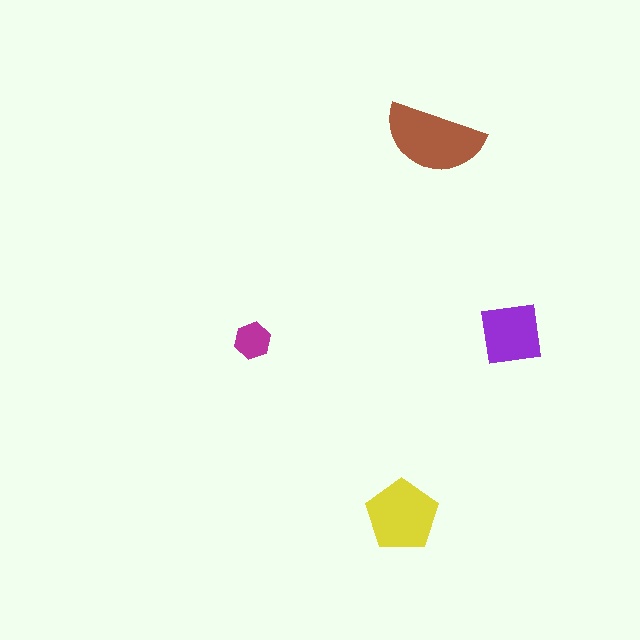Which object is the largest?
The brown semicircle.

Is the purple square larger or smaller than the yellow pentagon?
Smaller.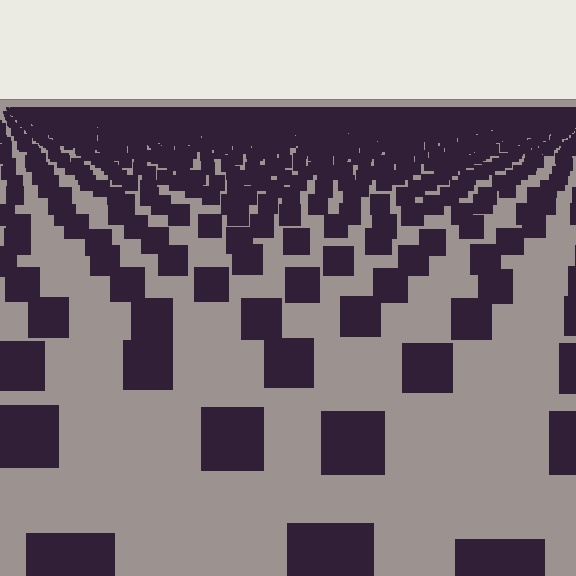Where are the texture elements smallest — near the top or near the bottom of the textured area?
Near the top.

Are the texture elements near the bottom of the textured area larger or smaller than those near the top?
Larger. Near the bottom, elements are closer to the viewer and appear at a bigger on-screen size.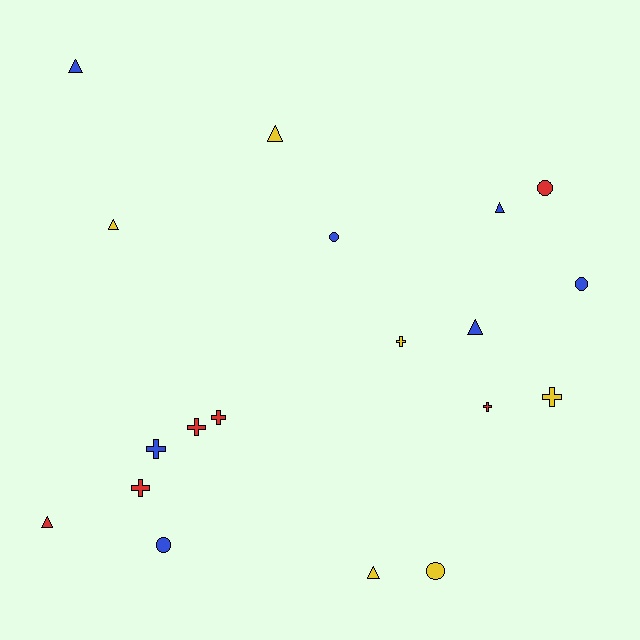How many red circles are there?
There is 1 red circle.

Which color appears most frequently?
Blue, with 7 objects.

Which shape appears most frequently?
Cross, with 7 objects.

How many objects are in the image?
There are 19 objects.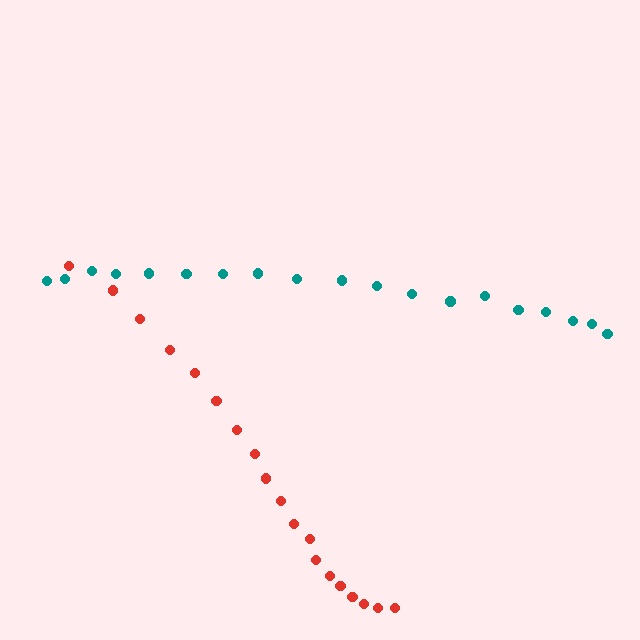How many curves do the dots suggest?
There are 2 distinct paths.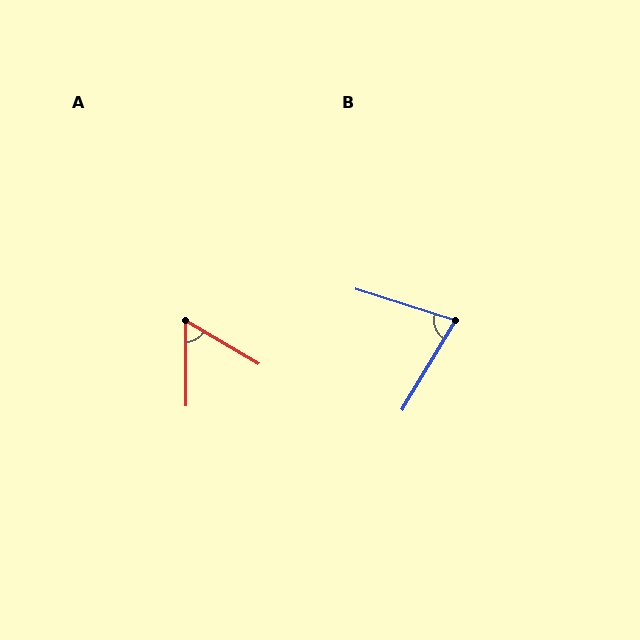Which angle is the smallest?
A, at approximately 59 degrees.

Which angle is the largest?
B, at approximately 77 degrees.